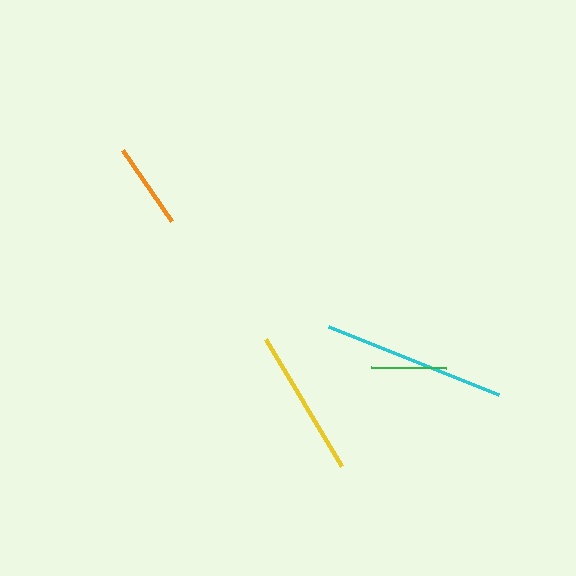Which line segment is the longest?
The cyan line is the longest at approximately 184 pixels.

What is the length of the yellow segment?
The yellow segment is approximately 147 pixels long.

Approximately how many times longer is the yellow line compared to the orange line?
The yellow line is approximately 1.7 times the length of the orange line.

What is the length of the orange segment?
The orange segment is approximately 87 pixels long.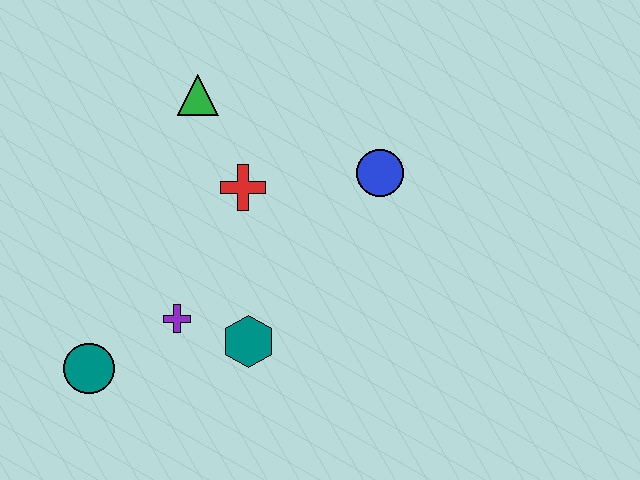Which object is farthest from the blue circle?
The teal circle is farthest from the blue circle.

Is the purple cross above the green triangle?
No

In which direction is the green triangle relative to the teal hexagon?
The green triangle is above the teal hexagon.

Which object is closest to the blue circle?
The red cross is closest to the blue circle.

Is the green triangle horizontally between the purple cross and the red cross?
Yes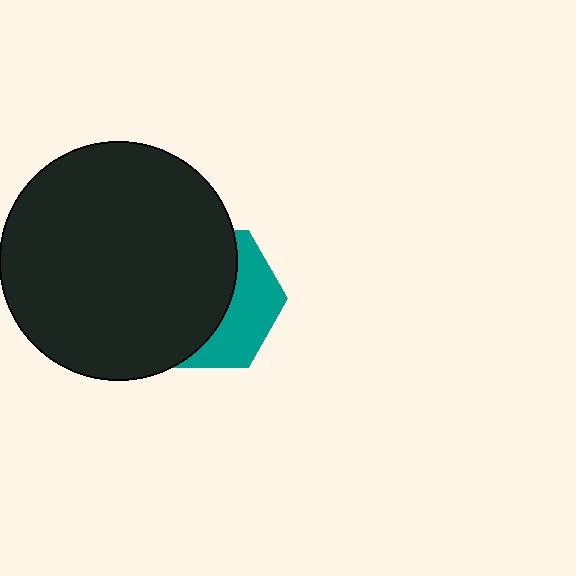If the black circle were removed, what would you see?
You would see the complete teal hexagon.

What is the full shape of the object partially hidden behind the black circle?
The partially hidden object is a teal hexagon.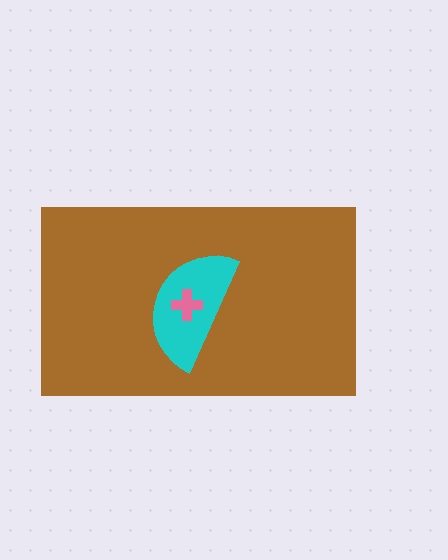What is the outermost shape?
The brown rectangle.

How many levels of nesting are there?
3.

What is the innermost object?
The pink cross.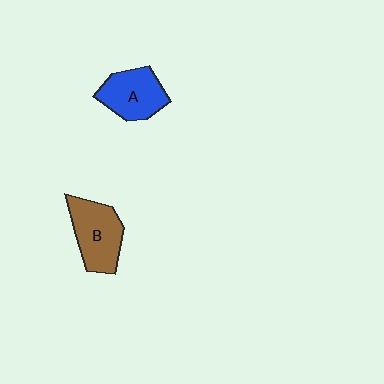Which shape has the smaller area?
Shape A (blue).